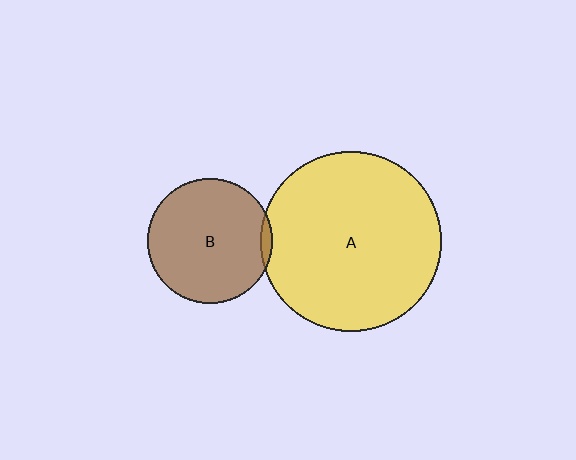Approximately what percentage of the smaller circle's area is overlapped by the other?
Approximately 5%.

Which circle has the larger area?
Circle A (yellow).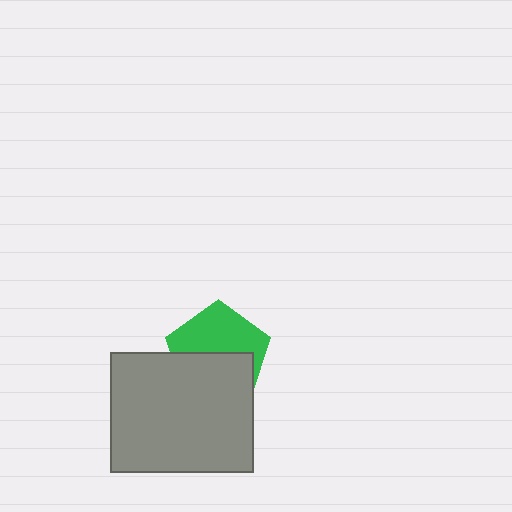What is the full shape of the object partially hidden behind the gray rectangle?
The partially hidden object is a green pentagon.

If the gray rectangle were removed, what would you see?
You would see the complete green pentagon.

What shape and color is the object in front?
The object in front is a gray rectangle.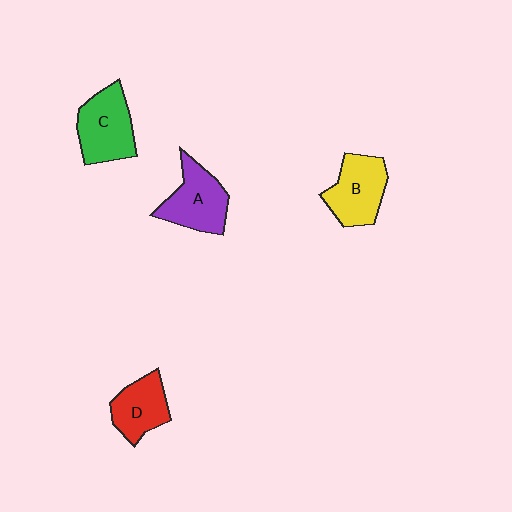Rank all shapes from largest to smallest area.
From largest to smallest: C (green), A (purple), B (yellow), D (red).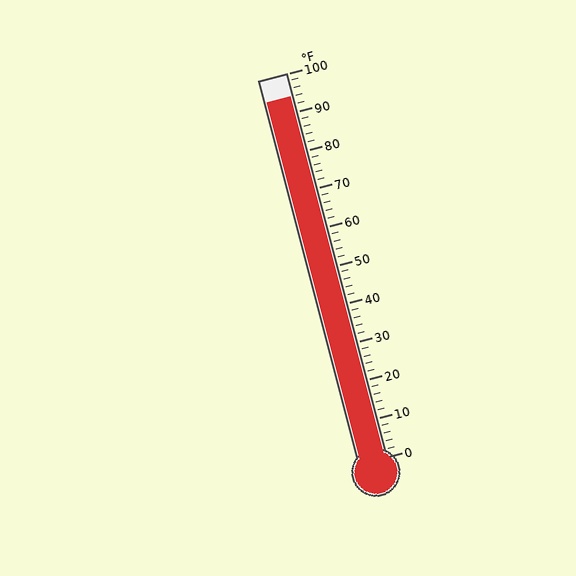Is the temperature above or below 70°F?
The temperature is above 70°F.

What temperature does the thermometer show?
The thermometer shows approximately 94°F.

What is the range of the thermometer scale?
The thermometer scale ranges from 0°F to 100°F.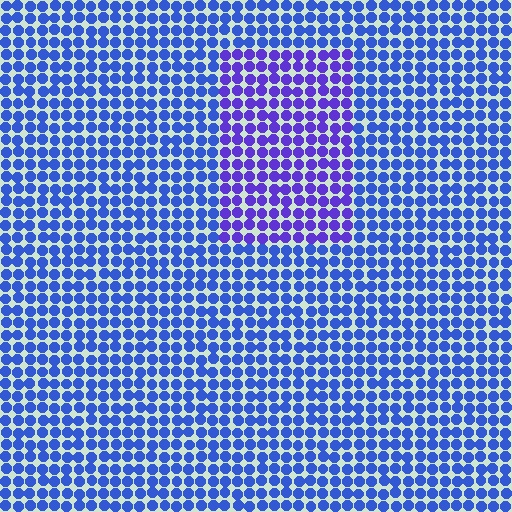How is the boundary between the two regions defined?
The boundary is defined purely by a slight shift in hue (about 31 degrees). Spacing, size, and orientation are identical on both sides.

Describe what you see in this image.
The image is filled with small blue elements in a uniform arrangement. A rectangle-shaped region is visible where the elements are tinted to a slightly different hue, forming a subtle color boundary.